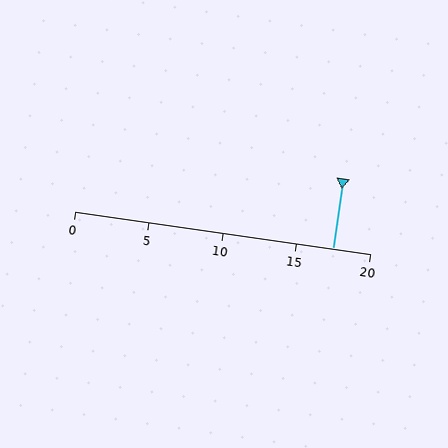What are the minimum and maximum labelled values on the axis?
The axis runs from 0 to 20.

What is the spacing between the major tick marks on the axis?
The major ticks are spaced 5 apart.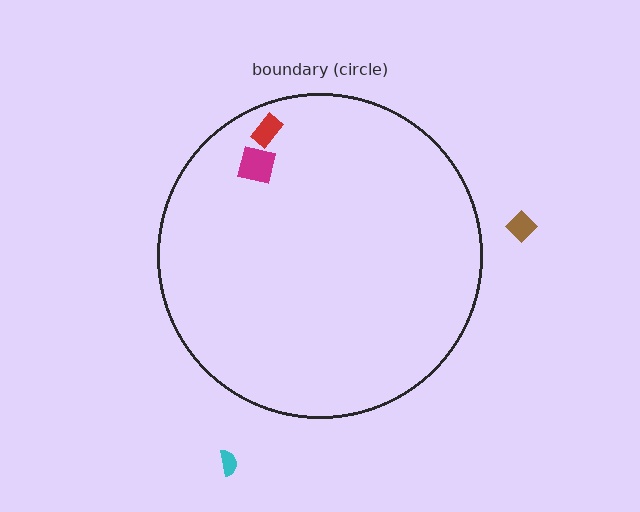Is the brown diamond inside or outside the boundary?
Outside.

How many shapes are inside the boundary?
2 inside, 2 outside.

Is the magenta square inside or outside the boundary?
Inside.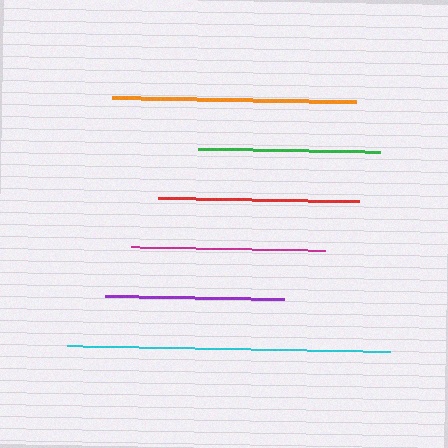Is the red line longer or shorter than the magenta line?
The red line is longer than the magenta line.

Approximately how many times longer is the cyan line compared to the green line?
The cyan line is approximately 1.8 times the length of the green line.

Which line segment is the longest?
The cyan line is the longest at approximately 324 pixels.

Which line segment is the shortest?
The purple line is the shortest at approximately 179 pixels.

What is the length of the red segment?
The red segment is approximately 201 pixels long.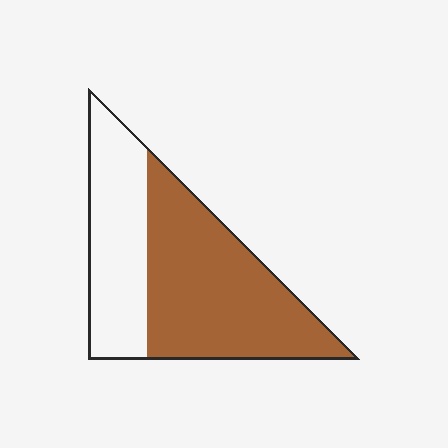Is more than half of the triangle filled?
Yes.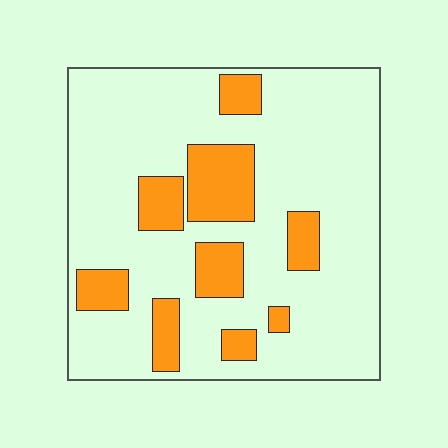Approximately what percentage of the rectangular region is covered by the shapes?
Approximately 20%.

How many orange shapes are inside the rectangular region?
9.